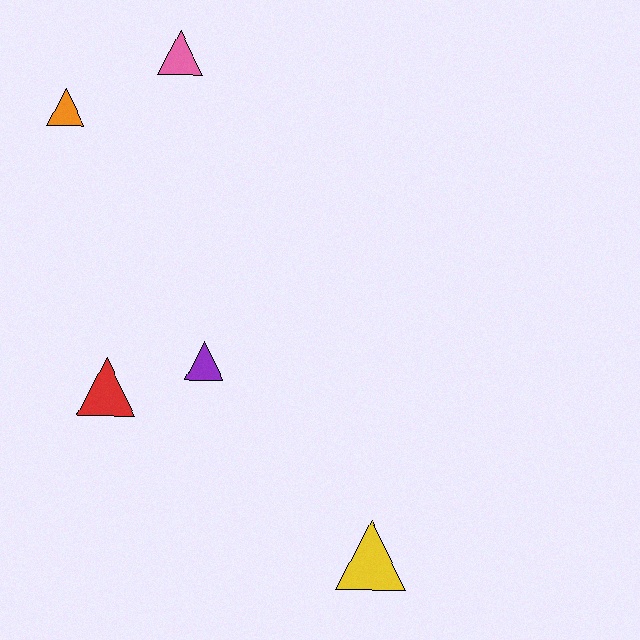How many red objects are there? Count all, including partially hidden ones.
There is 1 red object.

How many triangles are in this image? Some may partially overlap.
There are 5 triangles.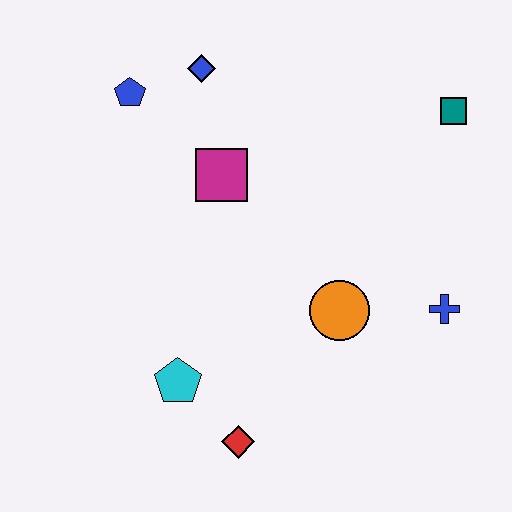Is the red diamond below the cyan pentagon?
Yes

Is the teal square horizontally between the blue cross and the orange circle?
No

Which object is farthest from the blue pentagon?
The blue cross is farthest from the blue pentagon.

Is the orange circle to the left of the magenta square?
No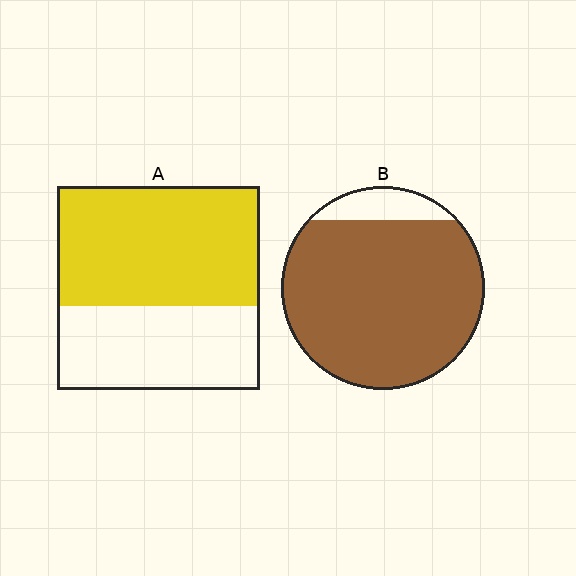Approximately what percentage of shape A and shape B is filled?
A is approximately 60% and B is approximately 90%.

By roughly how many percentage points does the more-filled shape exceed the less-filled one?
By roughly 30 percentage points (B over A).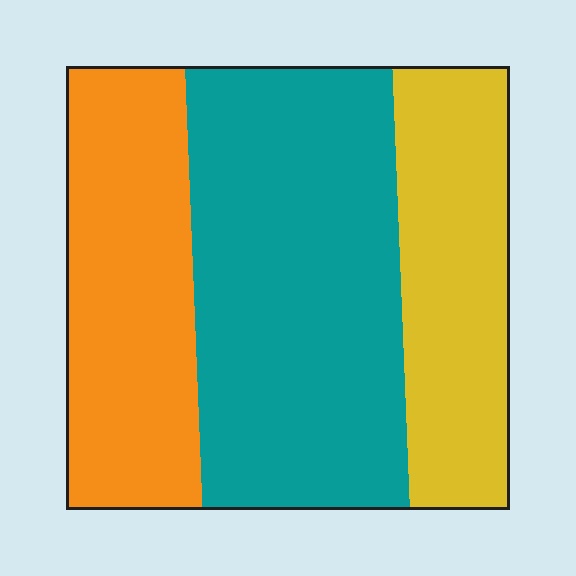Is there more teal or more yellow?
Teal.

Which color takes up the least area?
Yellow, at roughly 25%.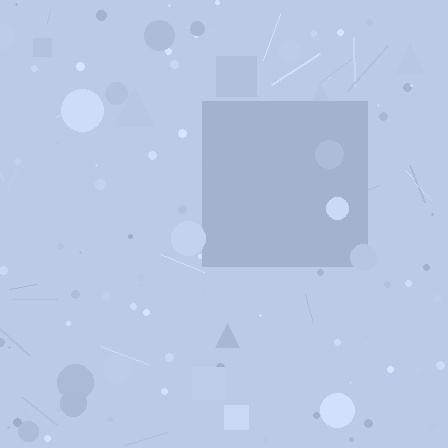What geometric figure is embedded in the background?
A square is embedded in the background.